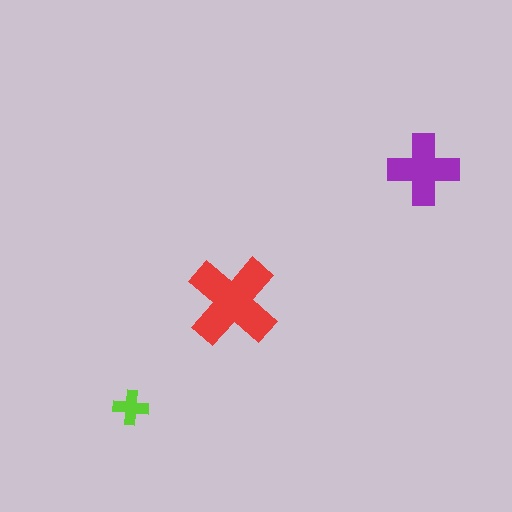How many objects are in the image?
There are 3 objects in the image.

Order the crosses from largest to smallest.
the red one, the purple one, the lime one.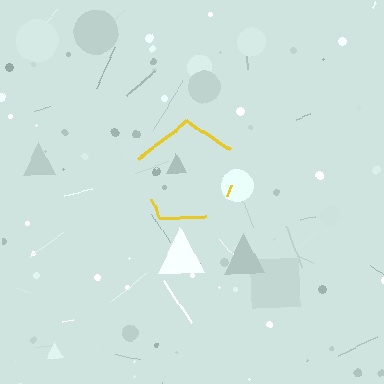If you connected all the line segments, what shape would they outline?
They would outline a pentagon.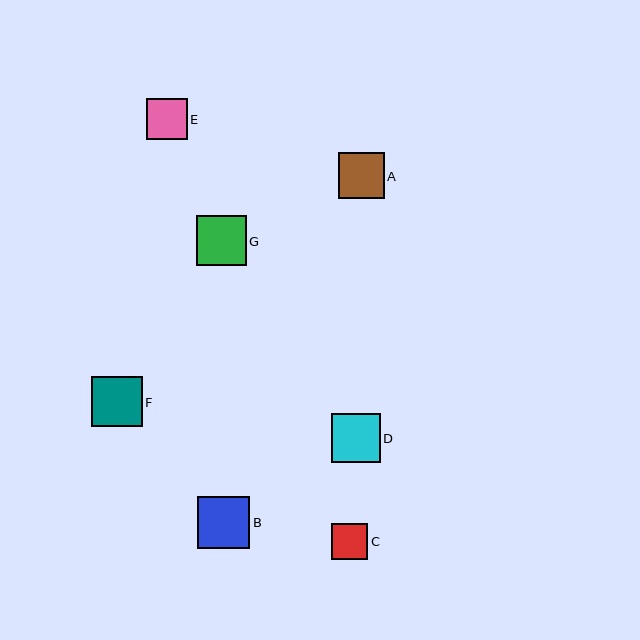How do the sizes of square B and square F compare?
Square B and square F are approximately the same size.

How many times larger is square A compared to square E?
Square A is approximately 1.1 times the size of square E.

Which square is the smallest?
Square C is the smallest with a size of approximately 36 pixels.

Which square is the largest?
Square B is the largest with a size of approximately 52 pixels.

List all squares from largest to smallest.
From largest to smallest: B, F, G, D, A, E, C.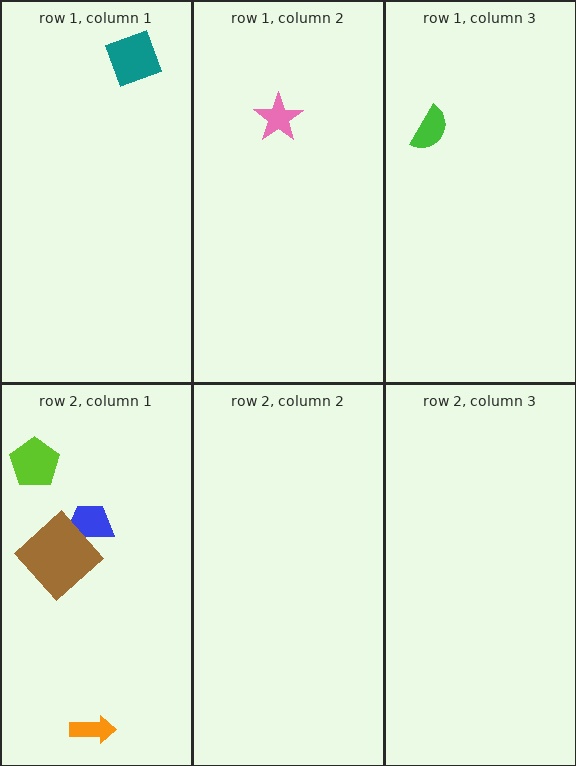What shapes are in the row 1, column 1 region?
The teal diamond.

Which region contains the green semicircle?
The row 1, column 3 region.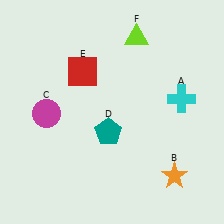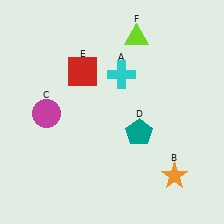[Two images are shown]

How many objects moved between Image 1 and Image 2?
2 objects moved between the two images.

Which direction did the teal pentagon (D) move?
The teal pentagon (D) moved right.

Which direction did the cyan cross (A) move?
The cyan cross (A) moved left.